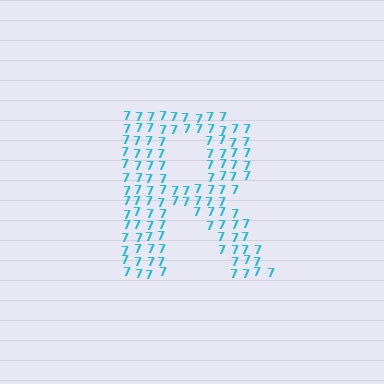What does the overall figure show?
The overall figure shows the letter R.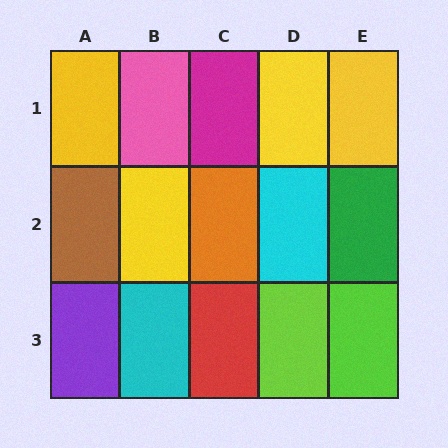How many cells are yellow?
4 cells are yellow.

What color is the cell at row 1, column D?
Yellow.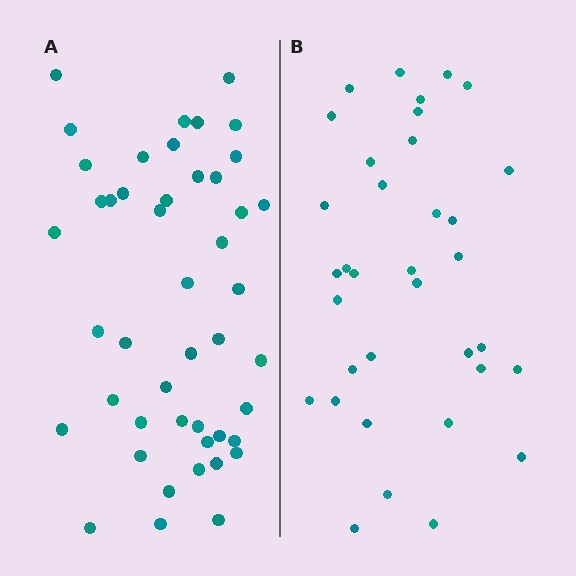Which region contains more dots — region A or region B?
Region A (the left region) has more dots.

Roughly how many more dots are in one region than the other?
Region A has roughly 12 or so more dots than region B.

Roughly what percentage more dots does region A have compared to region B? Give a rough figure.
About 30% more.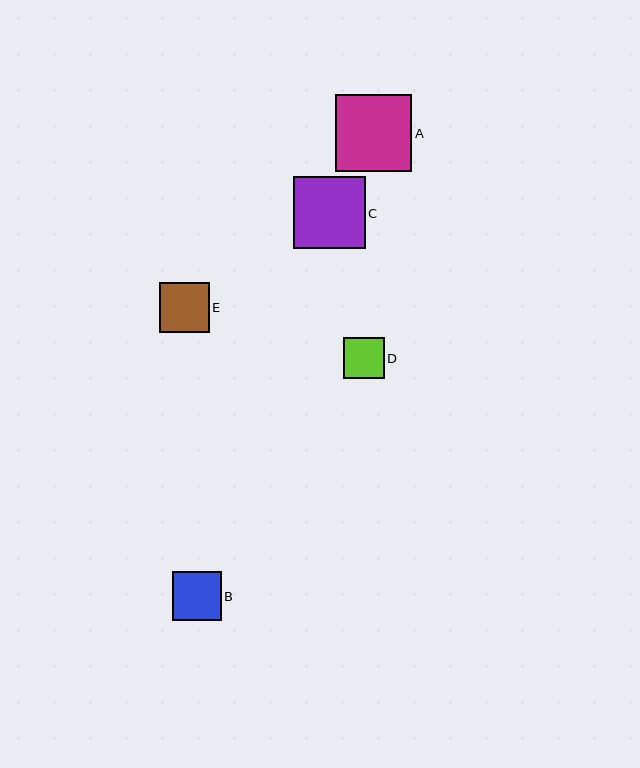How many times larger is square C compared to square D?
Square C is approximately 1.8 times the size of square D.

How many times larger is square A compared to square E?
Square A is approximately 1.5 times the size of square E.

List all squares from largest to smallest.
From largest to smallest: A, C, E, B, D.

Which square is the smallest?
Square D is the smallest with a size of approximately 41 pixels.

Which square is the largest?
Square A is the largest with a size of approximately 77 pixels.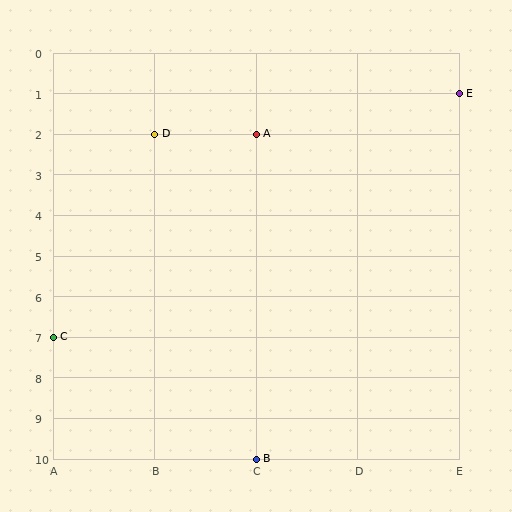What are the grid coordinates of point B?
Point B is at grid coordinates (C, 10).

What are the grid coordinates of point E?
Point E is at grid coordinates (E, 1).